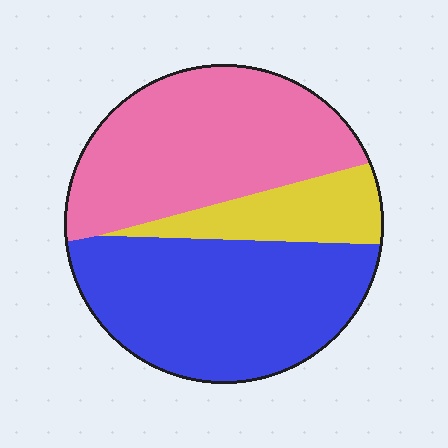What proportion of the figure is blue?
Blue takes up about two fifths (2/5) of the figure.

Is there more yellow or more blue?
Blue.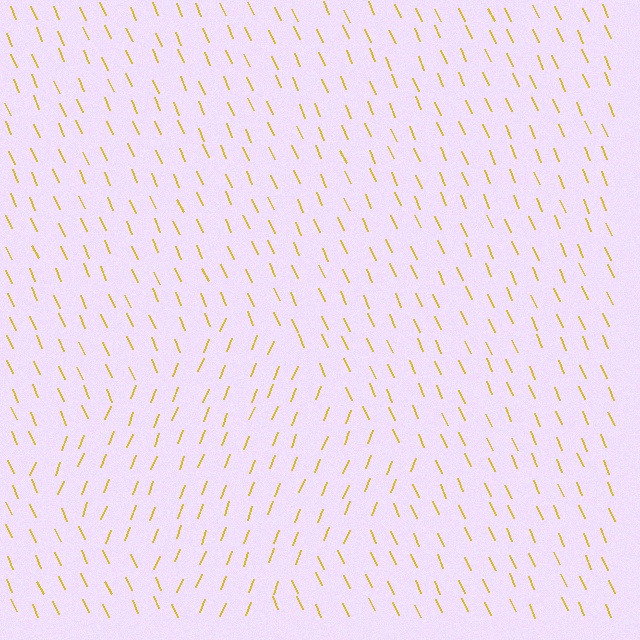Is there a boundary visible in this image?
Yes, there is a texture boundary formed by a change in line orientation.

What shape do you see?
I see a diamond.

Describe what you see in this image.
The image is filled with small yellow line segments. A diamond region in the image has lines oriented differently from the surrounding lines, creating a visible texture boundary.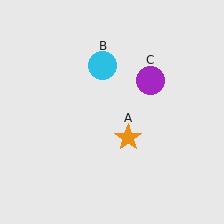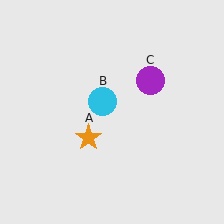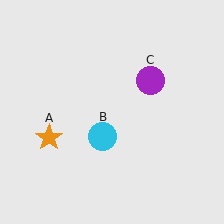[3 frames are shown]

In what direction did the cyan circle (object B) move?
The cyan circle (object B) moved down.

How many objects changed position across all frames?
2 objects changed position: orange star (object A), cyan circle (object B).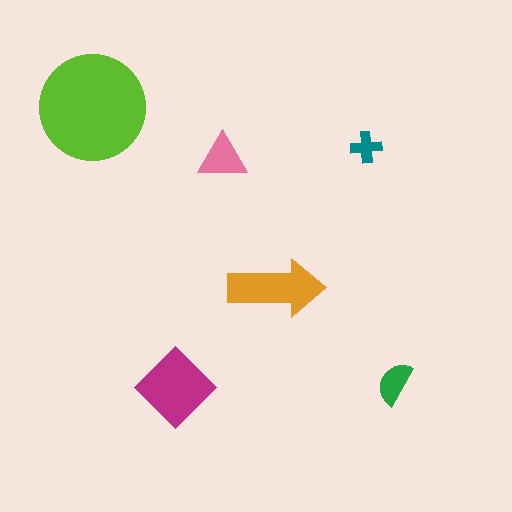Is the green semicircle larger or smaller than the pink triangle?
Smaller.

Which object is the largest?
The lime circle.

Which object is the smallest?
The teal cross.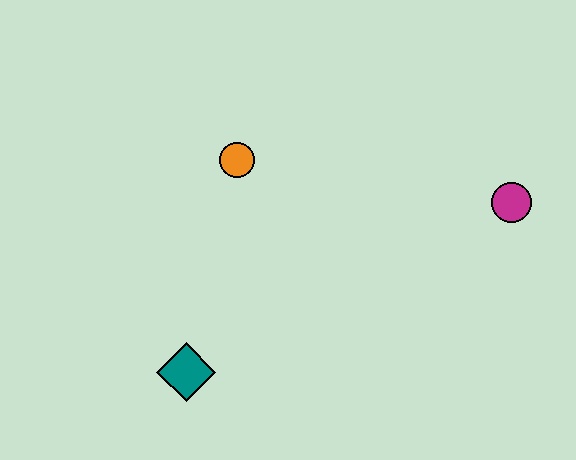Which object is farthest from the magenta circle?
The teal diamond is farthest from the magenta circle.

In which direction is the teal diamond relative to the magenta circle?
The teal diamond is to the left of the magenta circle.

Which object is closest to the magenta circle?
The orange circle is closest to the magenta circle.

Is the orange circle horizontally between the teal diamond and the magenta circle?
Yes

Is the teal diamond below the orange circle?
Yes